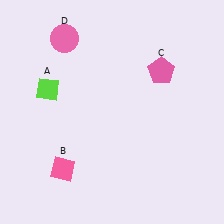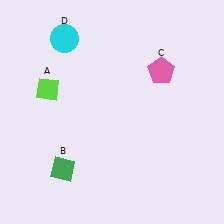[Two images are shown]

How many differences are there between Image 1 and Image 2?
There are 2 differences between the two images.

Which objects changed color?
B changed from pink to green. D changed from pink to cyan.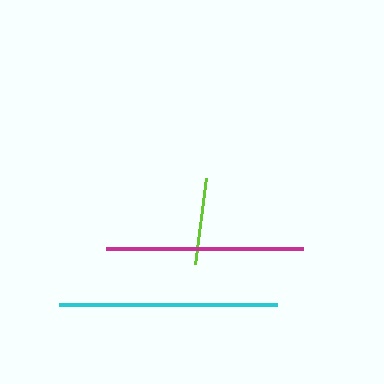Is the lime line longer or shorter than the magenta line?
The magenta line is longer than the lime line.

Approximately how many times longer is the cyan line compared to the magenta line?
The cyan line is approximately 1.1 times the length of the magenta line.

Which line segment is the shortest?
The lime line is the shortest at approximately 86 pixels.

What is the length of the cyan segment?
The cyan segment is approximately 218 pixels long.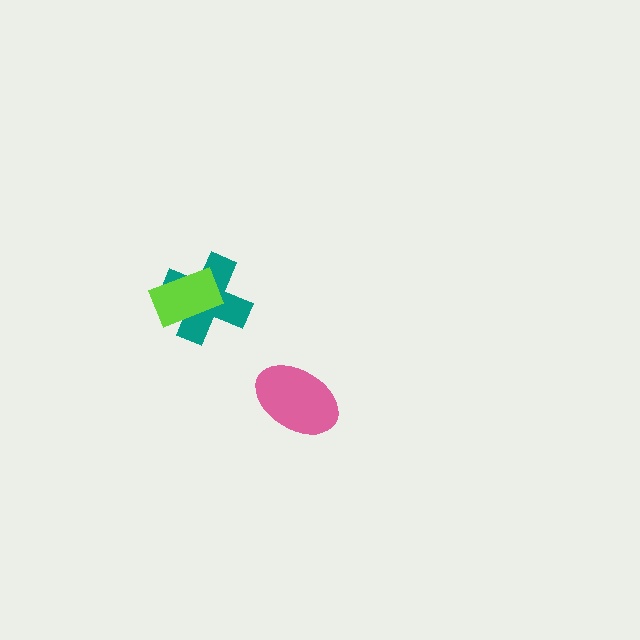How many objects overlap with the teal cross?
1 object overlaps with the teal cross.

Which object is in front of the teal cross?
The lime rectangle is in front of the teal cross.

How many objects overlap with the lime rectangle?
1 object overlaps with the lime rectangle.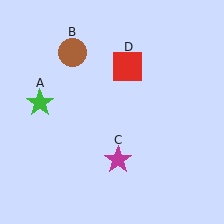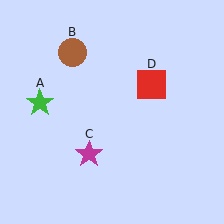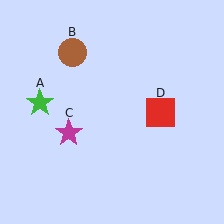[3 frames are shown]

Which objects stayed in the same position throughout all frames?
Green star (object A) and brown circle (object B) remained stationary.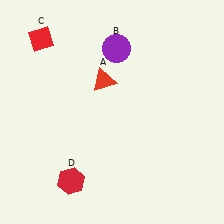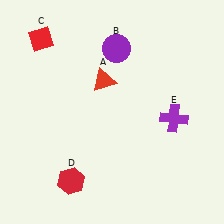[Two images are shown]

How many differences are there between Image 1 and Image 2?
There is 1 difference between the two images.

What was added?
A purple cross (E) was added in Image 2.